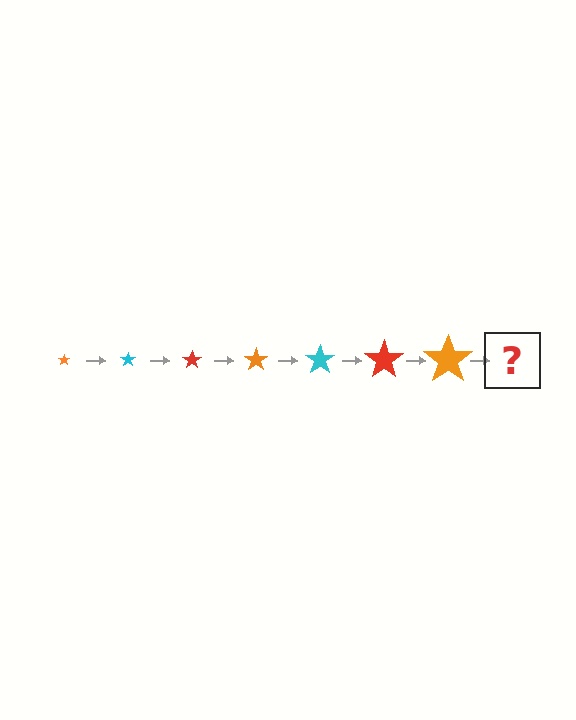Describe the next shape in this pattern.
It should be a cyan star, larger than the previous one.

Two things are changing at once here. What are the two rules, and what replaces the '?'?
The two rules are that the star grows larger each step and the color cycles through orange, cyan, and red. The '?' should be a cyan star, larger than the previous one.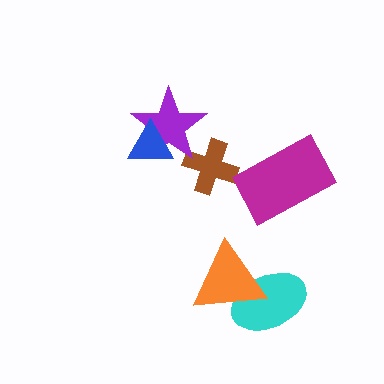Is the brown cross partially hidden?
Yes, it is partially covered by another shape.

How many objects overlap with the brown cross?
1 object overlaps with the brown cross.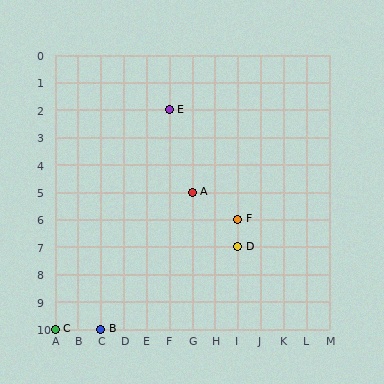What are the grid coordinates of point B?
Point B is at grid coordinates (C, 10).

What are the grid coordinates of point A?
Point A is at grid coordinates (G, 5).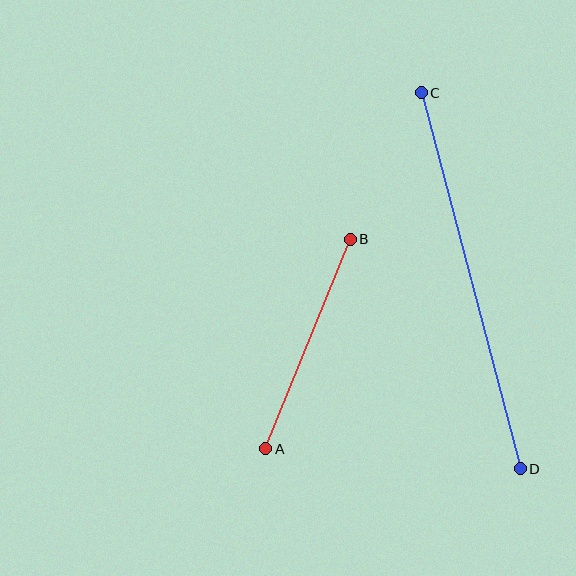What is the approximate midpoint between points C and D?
The midpoint is at approximately (471, 281) pixels.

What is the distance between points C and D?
The distance is approximately 389 pixels.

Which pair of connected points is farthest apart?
Points C and D are farthest apart.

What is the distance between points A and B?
The distance is approximately 226 pixels.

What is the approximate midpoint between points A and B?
The midpoint is at approximately (308, 344) pixels.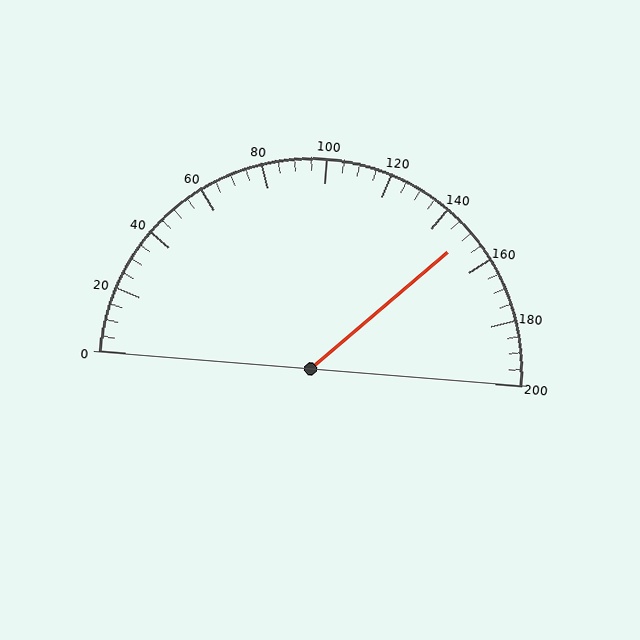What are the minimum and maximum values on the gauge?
The gauge ranges from 0 to 200.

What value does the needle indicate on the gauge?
The needle indicates approximately 150.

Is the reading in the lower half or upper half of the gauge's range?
The reading is in the upper half of the range (0 to 200).